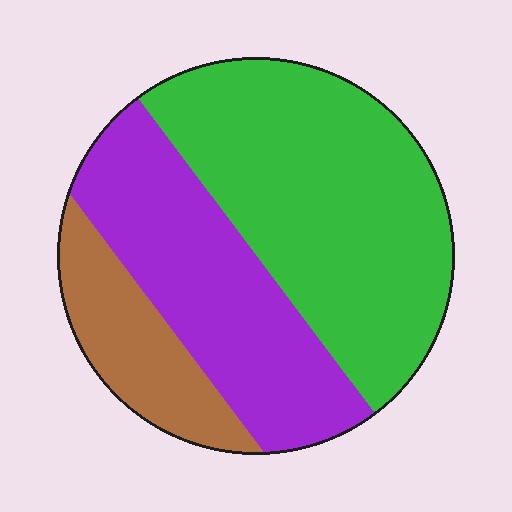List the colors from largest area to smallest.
From largest to smallest: green, purple, brown.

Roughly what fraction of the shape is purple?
Purple covers around 35% of the shape.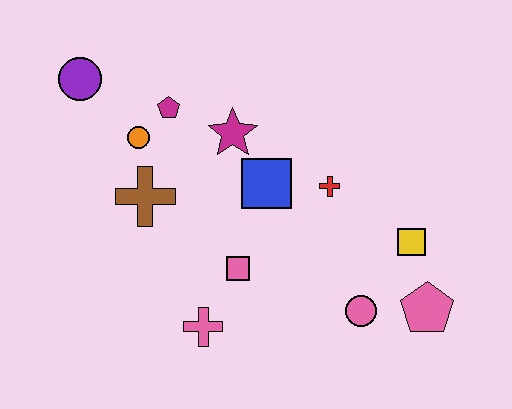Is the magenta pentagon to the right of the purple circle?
Yes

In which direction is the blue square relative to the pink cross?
The blue square is above the pink cross.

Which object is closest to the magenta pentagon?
The orange circle is closest to the magenta pentagon.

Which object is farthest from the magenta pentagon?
The pink pentagon is farthest from the magenta pentagon.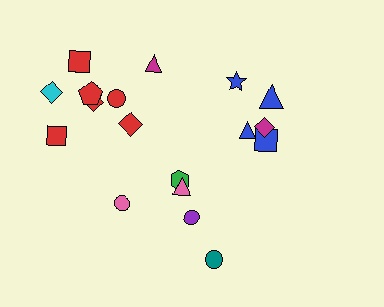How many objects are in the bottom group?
There are 5 objects.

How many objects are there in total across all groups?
There are 18 objects.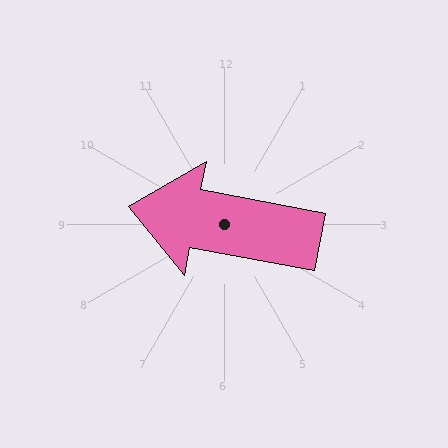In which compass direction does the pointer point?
West.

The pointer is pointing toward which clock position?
Roughly 9 o'clock.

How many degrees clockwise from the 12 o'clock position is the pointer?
Approximately 281 degrees.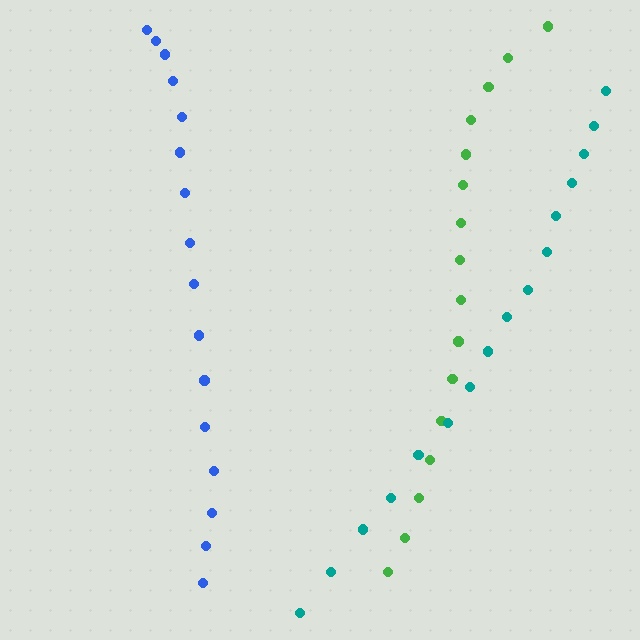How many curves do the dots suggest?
There are 3 distinct paths.